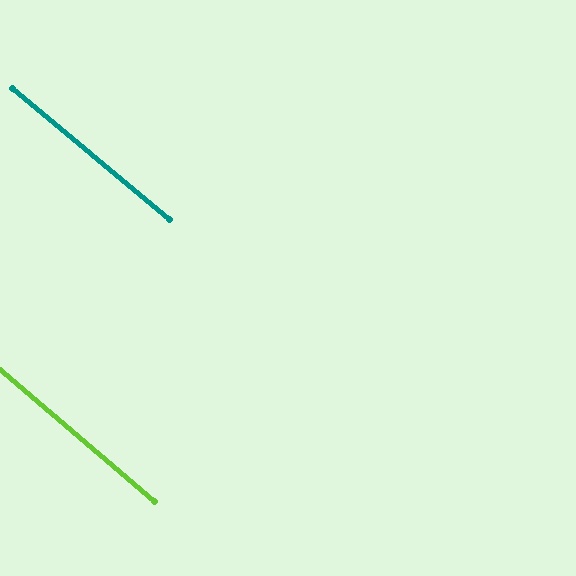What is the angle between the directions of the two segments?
Approximately 0 degrees.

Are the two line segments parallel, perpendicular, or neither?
Parallel — their directions differ by only 0.5°.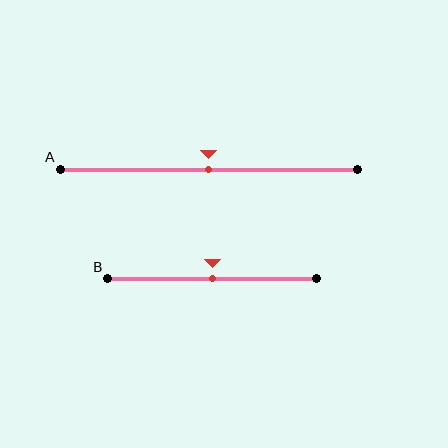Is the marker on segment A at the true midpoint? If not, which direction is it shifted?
Yes, the marker on segment A is at the true midpoint.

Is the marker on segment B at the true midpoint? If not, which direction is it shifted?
Yes, the marker on segment B is at the true midpoint.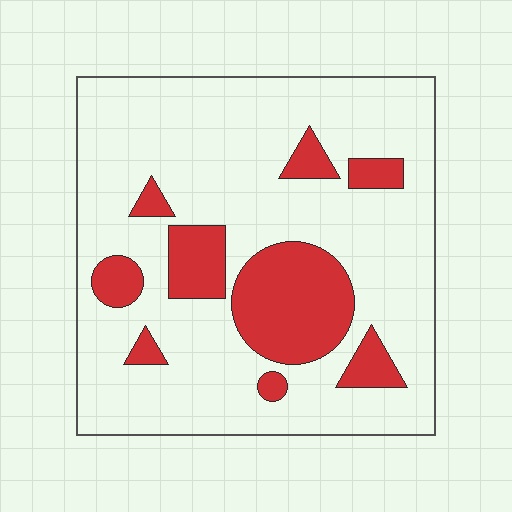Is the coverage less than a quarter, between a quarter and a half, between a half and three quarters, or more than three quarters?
Less than a quarter.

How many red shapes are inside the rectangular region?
9.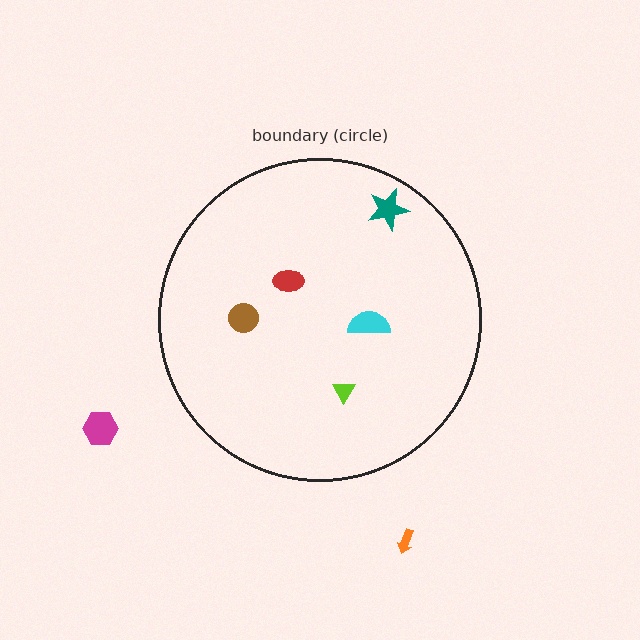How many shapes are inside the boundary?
5 inside, 2 outside.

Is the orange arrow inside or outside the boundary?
Outside.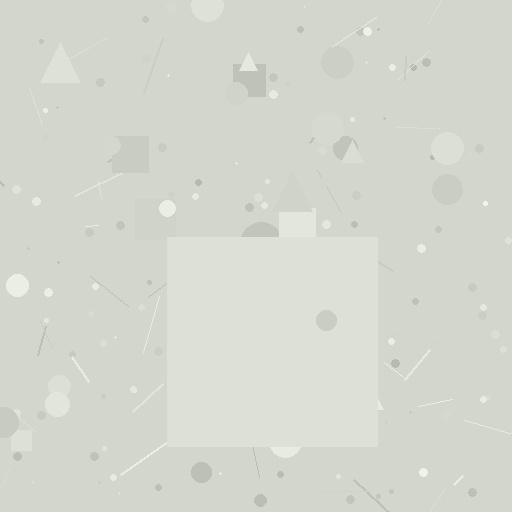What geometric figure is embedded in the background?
A square is embedded in the background.